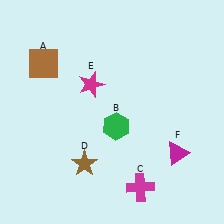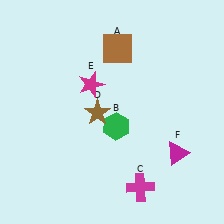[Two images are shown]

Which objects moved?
The objects that moved are: the brown square (A), the brown star (D).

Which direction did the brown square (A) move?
The brown square (A) moved right.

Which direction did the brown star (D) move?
The brown star (D) moved up.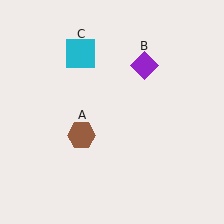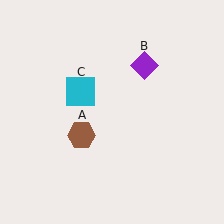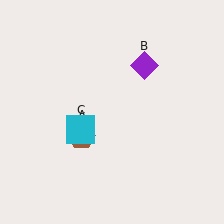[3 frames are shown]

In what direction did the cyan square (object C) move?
The cyan square (object C) moved down.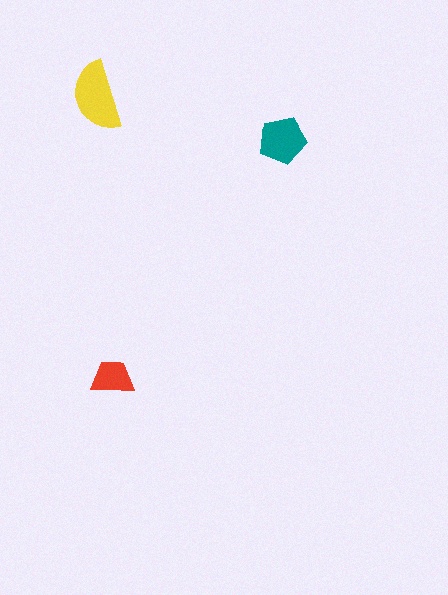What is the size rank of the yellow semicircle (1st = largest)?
1st.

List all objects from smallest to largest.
The red trapezoid, the teal pentagon, the yellow semicircle.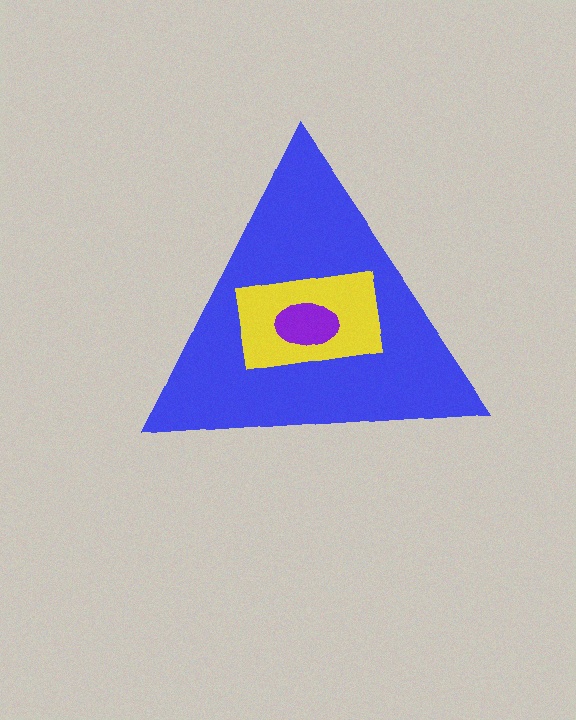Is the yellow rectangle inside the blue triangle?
Yes.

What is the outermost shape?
The blue triangle.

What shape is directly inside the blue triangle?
The yellow rectangle.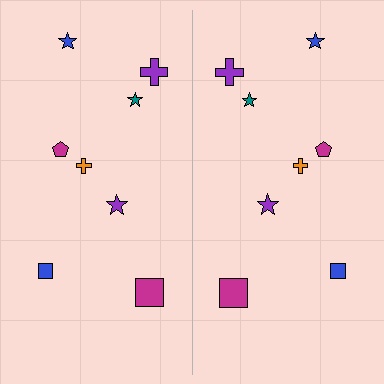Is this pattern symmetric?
Yes, this pattern has bilateral (reflection) symmetry.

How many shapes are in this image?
There are 16 shapes in this image.